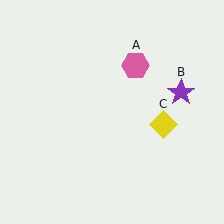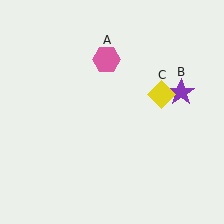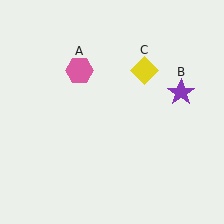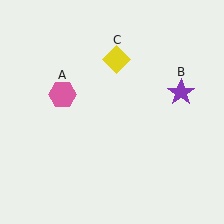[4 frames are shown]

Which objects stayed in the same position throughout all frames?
Purple star (object B) remained stationary.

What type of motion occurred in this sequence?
The pink hexagon (object A), yellow diamond (object C) rotated counterclockwise around the center of the scene.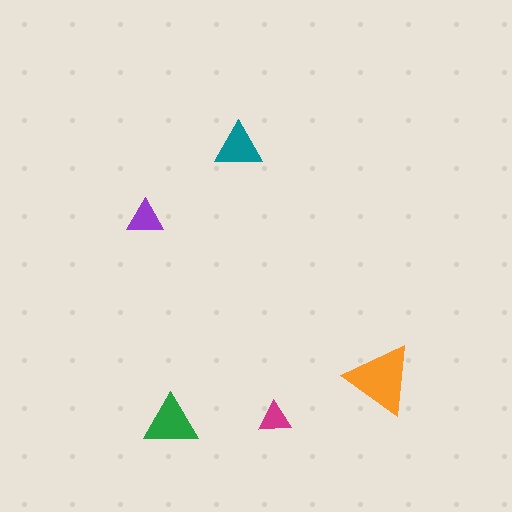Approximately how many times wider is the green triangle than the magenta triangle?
About 1.5 times wider.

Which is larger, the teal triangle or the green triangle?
The green one.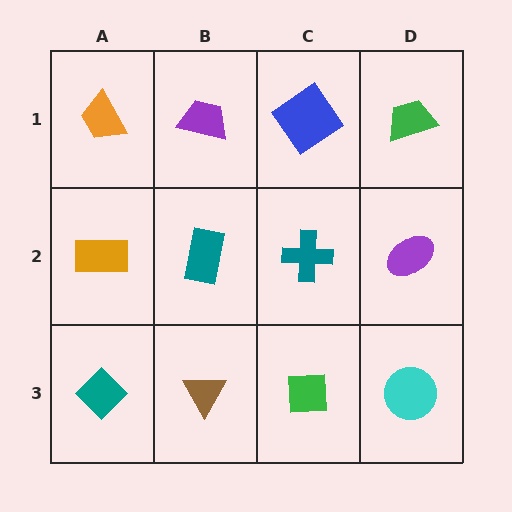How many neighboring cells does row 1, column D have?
2.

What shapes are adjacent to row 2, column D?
A green trapezoid (row 1, column D), a cyan circle (row 3, column D), a teal cross (row 2, column C).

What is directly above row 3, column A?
An orange rectangle.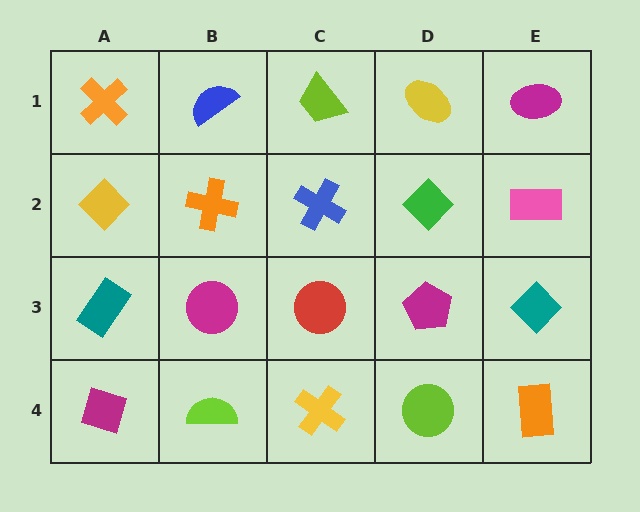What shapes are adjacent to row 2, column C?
A lime trapezoid (row 1, column C), a red circle (row 3, column C), an orange cross (row 2, column B), a green diamond (row 2, column D).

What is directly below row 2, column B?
A magenta circle.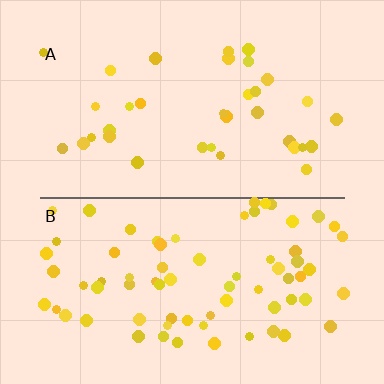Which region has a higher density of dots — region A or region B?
B (the bottom).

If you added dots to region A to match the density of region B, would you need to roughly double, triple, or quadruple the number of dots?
Approximately double.